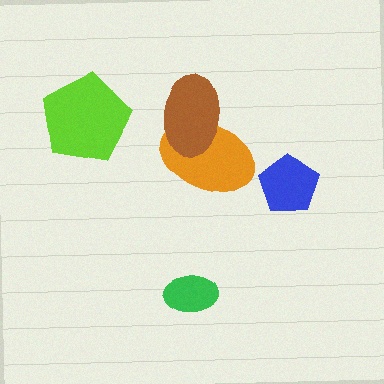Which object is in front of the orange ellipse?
The brown ellipse is in front of the orange ellipse.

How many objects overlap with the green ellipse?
0 objects overlap with the green ellipse.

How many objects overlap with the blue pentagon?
0 objects overlap with the blue pentagon.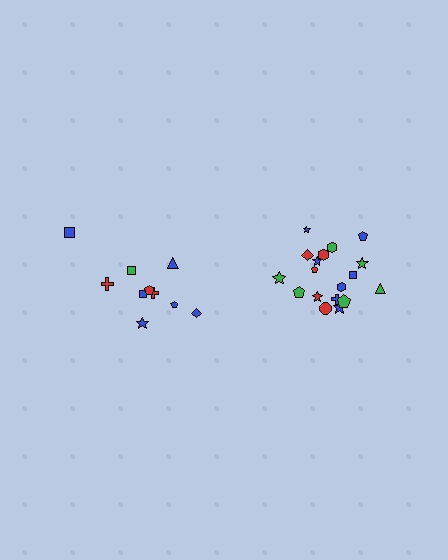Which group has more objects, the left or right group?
The right group.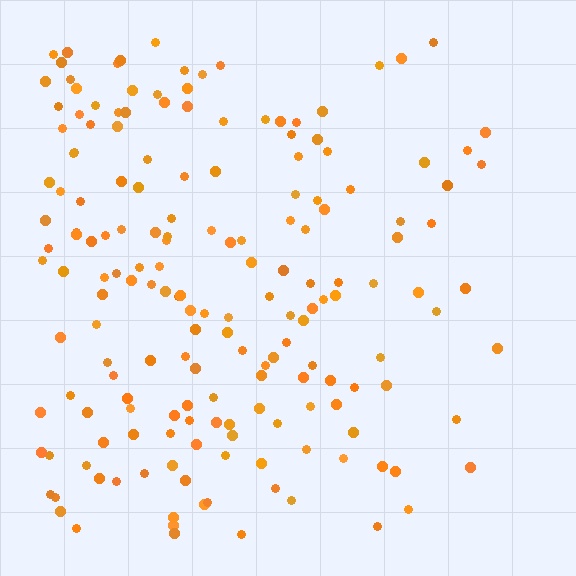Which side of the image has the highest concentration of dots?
The left.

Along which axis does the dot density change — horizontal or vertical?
Horizontal.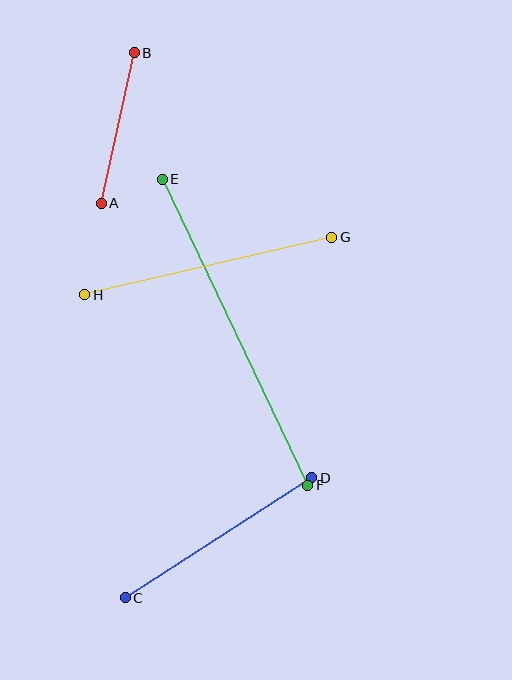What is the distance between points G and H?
The distance is approximately 254 pixels.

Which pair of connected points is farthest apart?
Points E and F are farthest apart.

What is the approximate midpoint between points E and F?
The midpoint is at approximately (235, 332) pixels.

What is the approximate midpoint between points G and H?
The midpoint is at approximately (208, 266) pixels.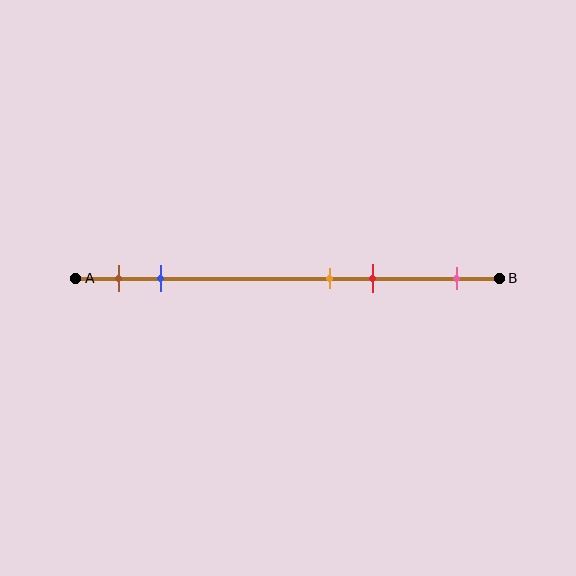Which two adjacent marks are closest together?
The orange and red marks are the closest adjacent pair.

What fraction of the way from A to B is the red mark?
The red mark is approximately 70% (0.7) of the way from A to B.